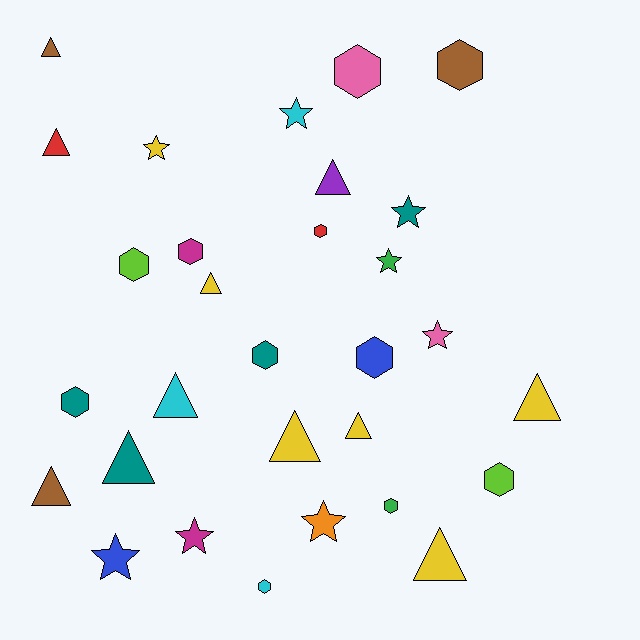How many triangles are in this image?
There are 11 triangles.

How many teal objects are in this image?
There are 4 teal objects.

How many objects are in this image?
There are 30 objects.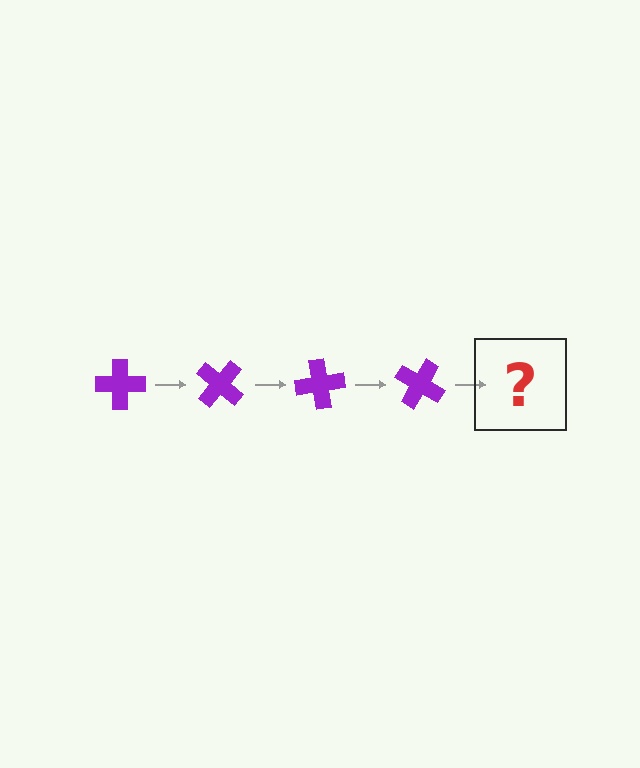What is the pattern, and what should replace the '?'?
The pattern is that the cross rotates 40 degrees each step. The '?' should be a purple cross rotated 160 degrees.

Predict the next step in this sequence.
The next step is a purple cross rotated 160 degrees.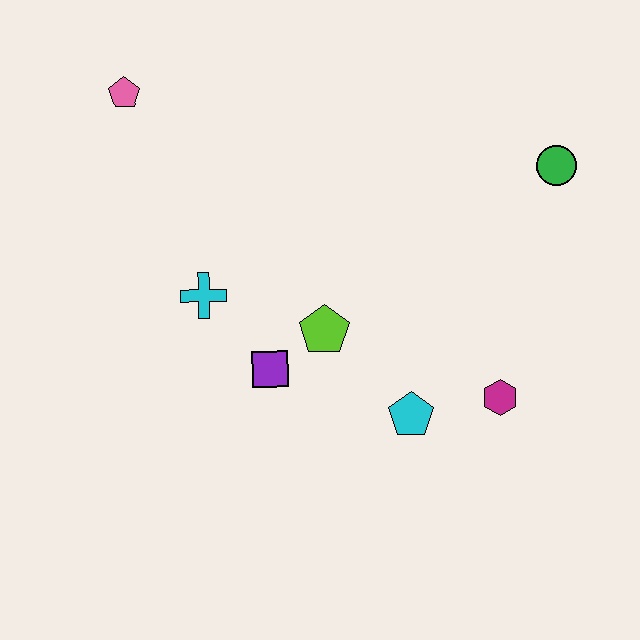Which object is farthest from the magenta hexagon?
The pink pentagon is farthest from the magenta hexagon.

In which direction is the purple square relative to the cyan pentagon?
The purple square is to the left of the cyan pentagon.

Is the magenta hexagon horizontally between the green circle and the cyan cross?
Yes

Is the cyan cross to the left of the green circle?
Yes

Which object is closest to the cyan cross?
The purple square is closest to the cyan cross.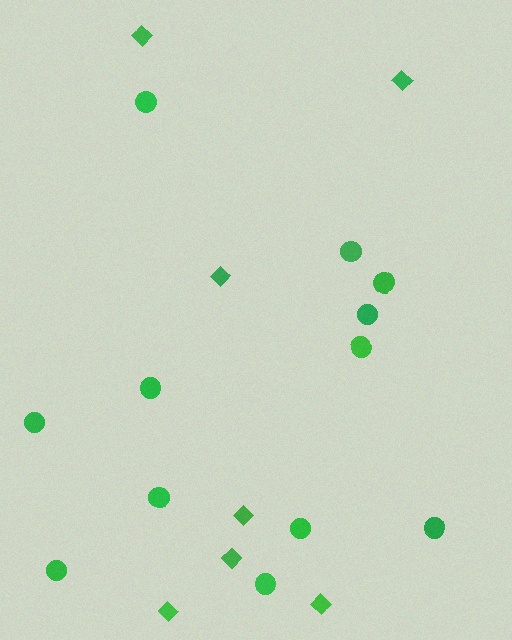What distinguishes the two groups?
There are 2 groups: one group of circles (12) and one group of diamonds (7).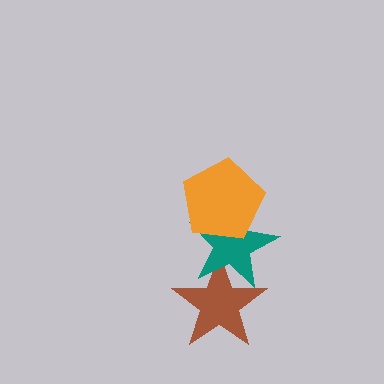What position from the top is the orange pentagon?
The orange pentagon is 1st from the top.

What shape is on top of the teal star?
The orange pentagon is on top of the teal star.